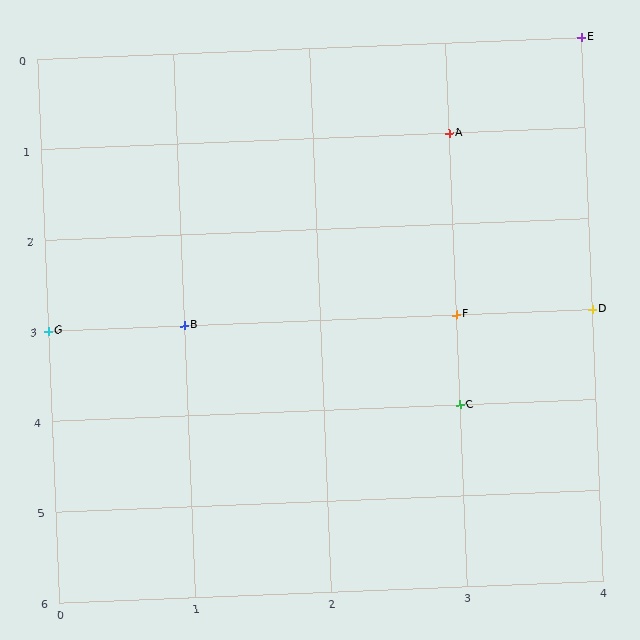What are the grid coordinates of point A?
Point A is at grid coordinates (3, 1).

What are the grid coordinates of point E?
Point E is at grid coordinates (4, 0).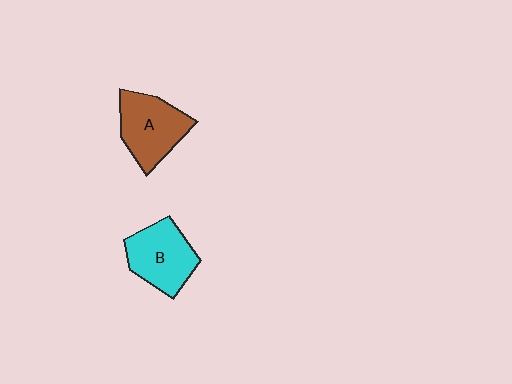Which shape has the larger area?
Shape A (brown).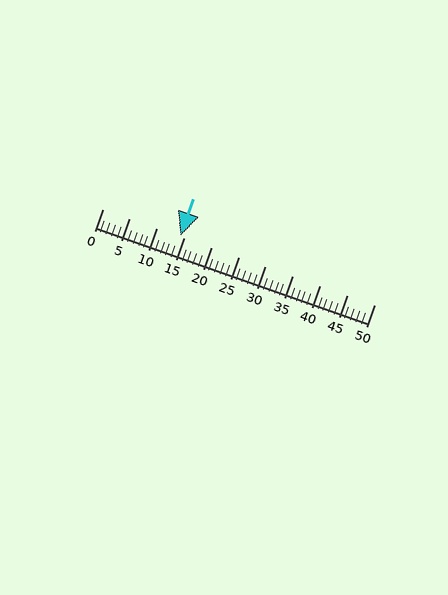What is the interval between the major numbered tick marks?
The major tick marks are spaced 5 units apart.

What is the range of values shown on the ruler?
The ruler shows values from 0 to 50.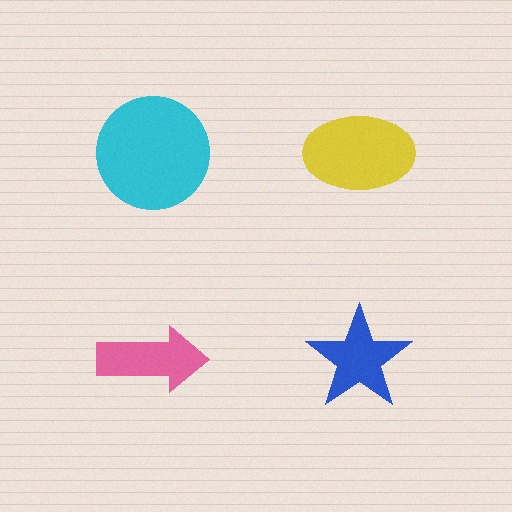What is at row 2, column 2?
A blue star.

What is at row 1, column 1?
A cyan circle.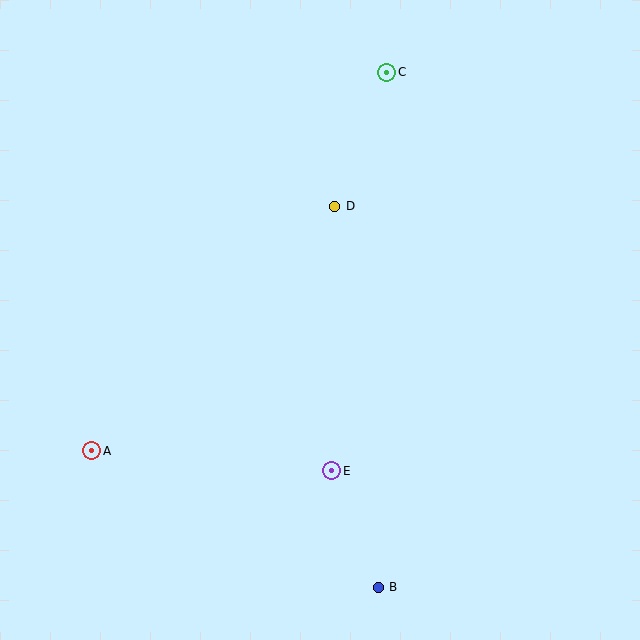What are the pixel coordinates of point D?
Point D is at (335, 206).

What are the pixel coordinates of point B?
Point B is at (378, 587).